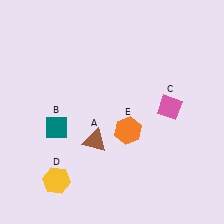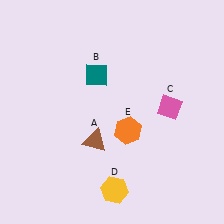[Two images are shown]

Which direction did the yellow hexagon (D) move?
The yellow hexagon (D) moved right.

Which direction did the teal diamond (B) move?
The teal diamond (B) moved up.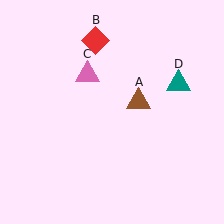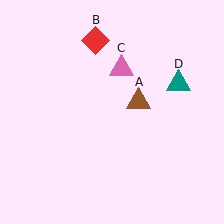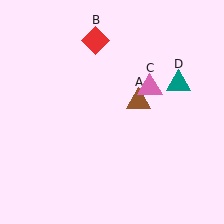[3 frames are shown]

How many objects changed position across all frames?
1 object changed position: pink triangle (object C).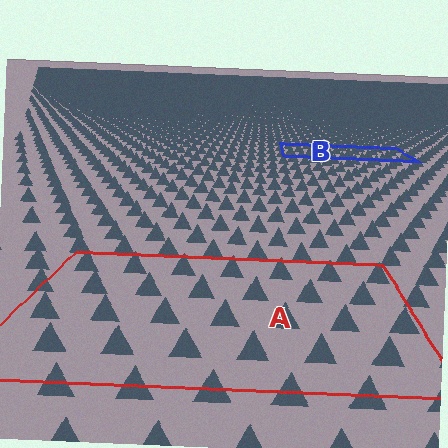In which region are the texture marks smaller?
The texture marks are smaller in region B, because it is farther away.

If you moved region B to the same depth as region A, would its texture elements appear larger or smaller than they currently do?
They would appear larger. At a closer depth, the same texture elements are projected at a bigger on-screen size.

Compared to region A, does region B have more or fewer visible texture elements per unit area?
Region B has more texture elements per unit area — they are packed more densely because it is farther away.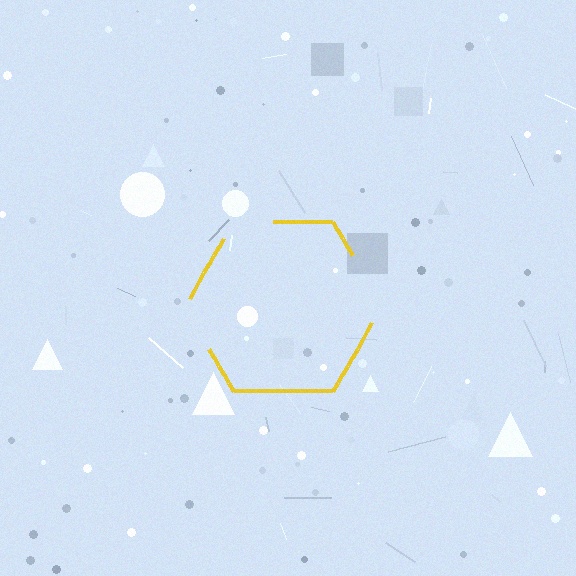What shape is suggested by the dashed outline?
The dashed outline suggests a hexagon.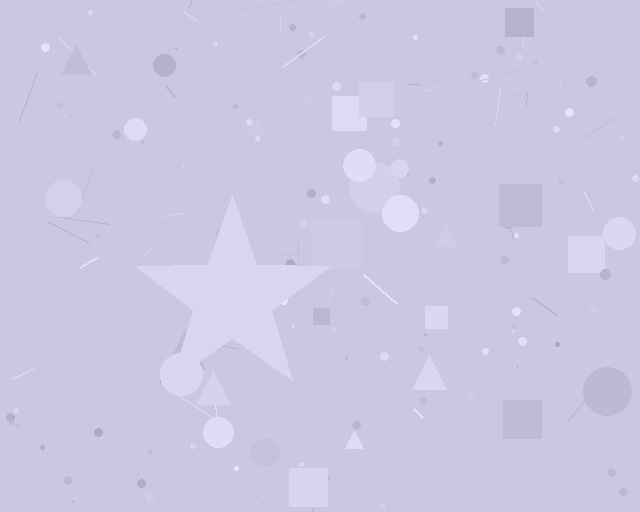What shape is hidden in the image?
A star is hidden in the image.